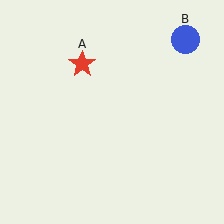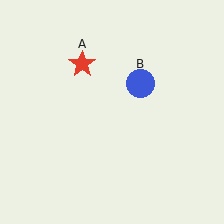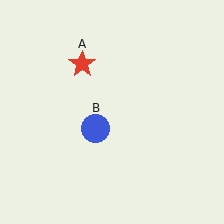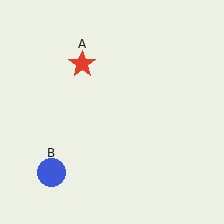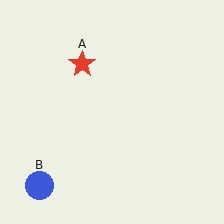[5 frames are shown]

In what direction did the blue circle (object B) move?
The blue circle (object B) moved down and to the left.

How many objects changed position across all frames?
1 object changed position: blue circle (object B).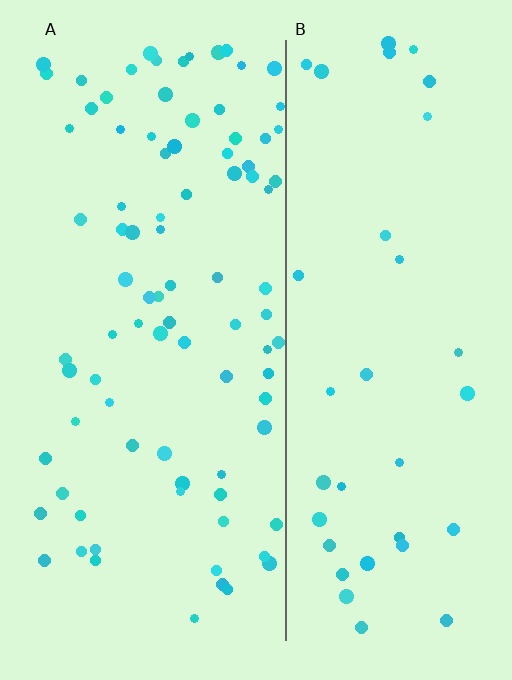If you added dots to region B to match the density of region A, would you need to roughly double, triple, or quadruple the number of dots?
Approximately double.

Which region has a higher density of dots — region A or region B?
A (the left).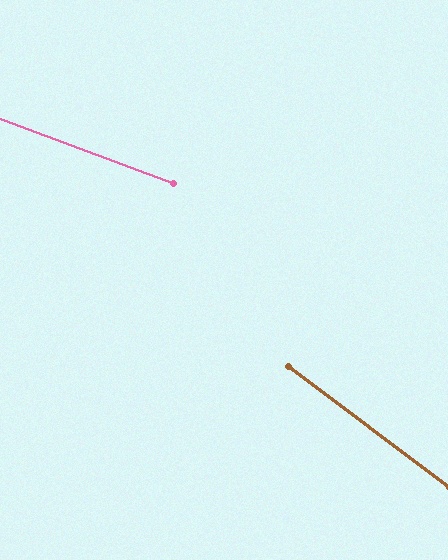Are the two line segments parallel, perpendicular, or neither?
Neither parallel nor perpendicular — they differ by about 17°.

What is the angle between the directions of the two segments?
Approximately 17 degrees.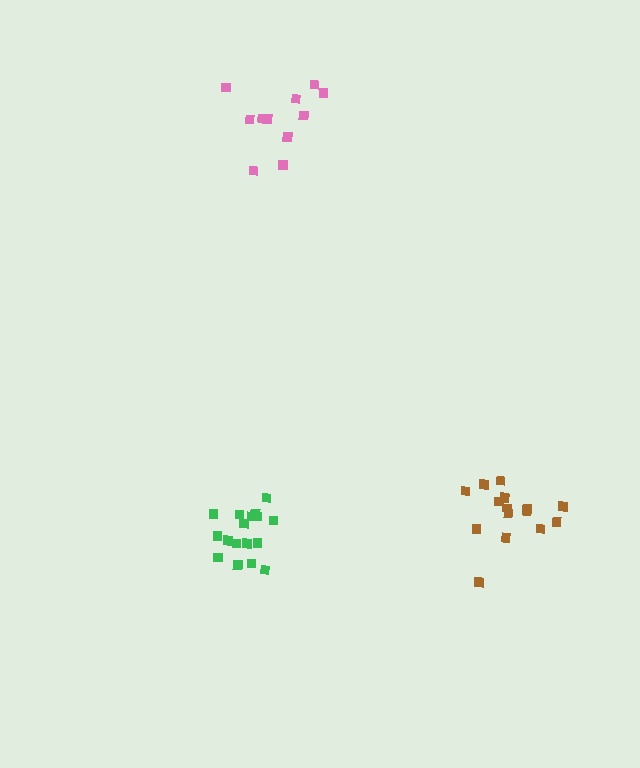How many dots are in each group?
Group 1: 16 dots, Group 2: 11 dots, Group 3: 17 dots (44 total).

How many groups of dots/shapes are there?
There are 3 groups.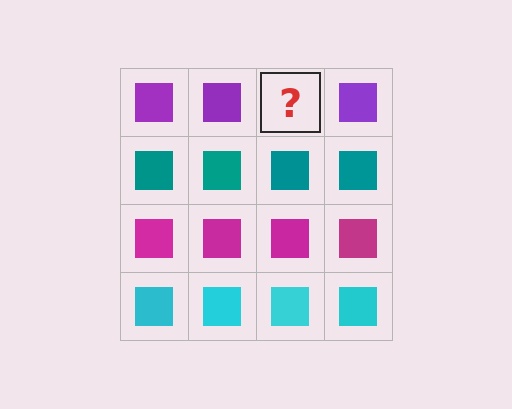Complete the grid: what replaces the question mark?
The question mark should be replaced with a purple square.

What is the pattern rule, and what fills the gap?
The rule is that each row has a consistent color. The gap should be filled with a purple square.